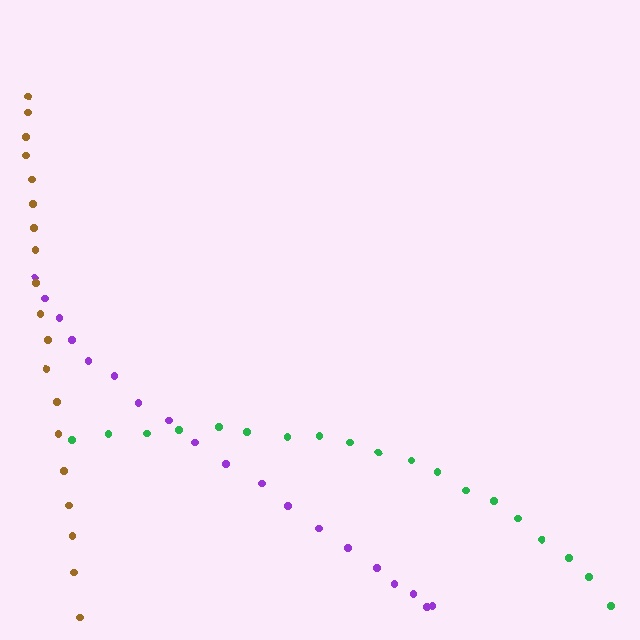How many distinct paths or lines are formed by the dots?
There are 3 distinct paths.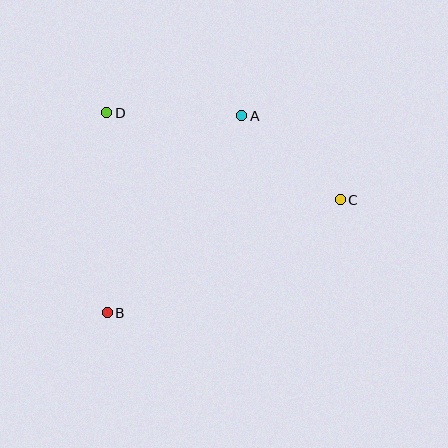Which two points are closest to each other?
Points A and C are closest to each other.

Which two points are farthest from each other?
Points B and C are farthest from each other.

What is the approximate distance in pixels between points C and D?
The distance between C and D is approximately 249 pixels.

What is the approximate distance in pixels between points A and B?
The distance between A and B is approximately 238 pixels.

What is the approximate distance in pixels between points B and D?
The distance between B and D is approximately 200 pixels.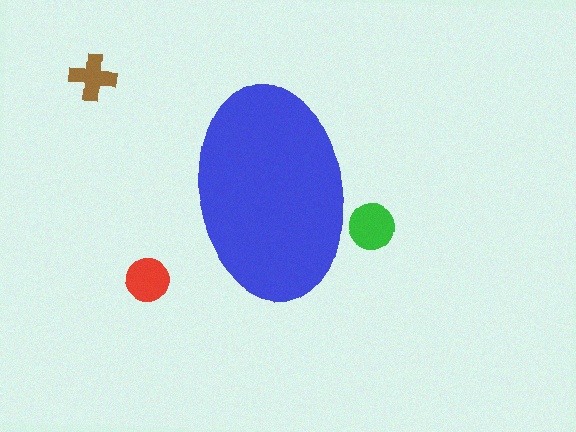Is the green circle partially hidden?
Yes, the green circle is partially hidden behind the blue ellipse.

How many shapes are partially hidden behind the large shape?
1 shape is partially hidden.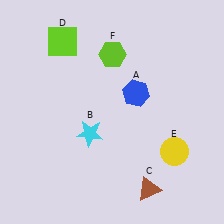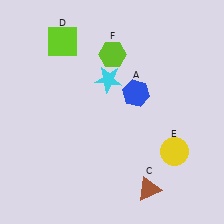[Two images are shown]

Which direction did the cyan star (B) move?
The cyan star (B) moved up.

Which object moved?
The cyan star (B) moved up.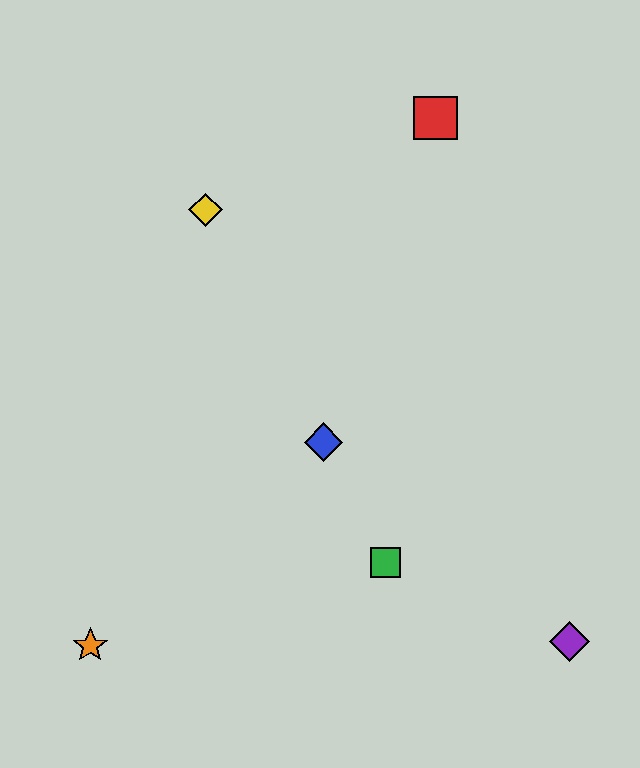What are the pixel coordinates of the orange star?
The orange star is at (90, 646).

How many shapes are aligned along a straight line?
3 shapes (the blue diamond, the green square, the yellow diamond) are aligned along a straight line.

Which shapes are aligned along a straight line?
The blue diamond, the green square, the yellow diamond are aligned along a straight line.